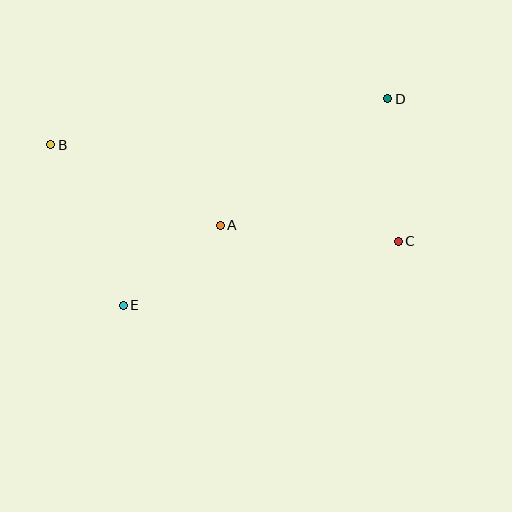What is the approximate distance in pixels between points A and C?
The distance between A and C is approximately 179 pixels.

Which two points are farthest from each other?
Points B and C are farthest from each other.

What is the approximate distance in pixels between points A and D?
The distance between A and D is approximately 210 pixels.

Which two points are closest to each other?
Points A and E are closest to each other.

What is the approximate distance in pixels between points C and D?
The distance between C and D is approximately 143 pixels.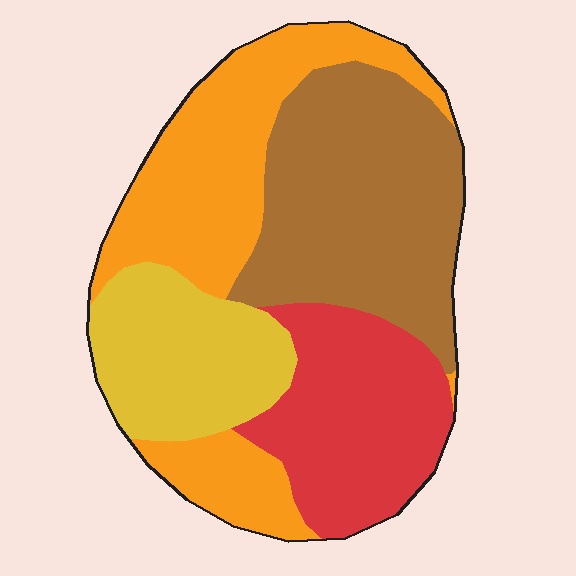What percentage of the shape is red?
Red takes up less than a quarter of the shape.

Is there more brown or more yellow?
Brown.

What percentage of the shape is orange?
Orange takes up between a quarter and a half of the shape.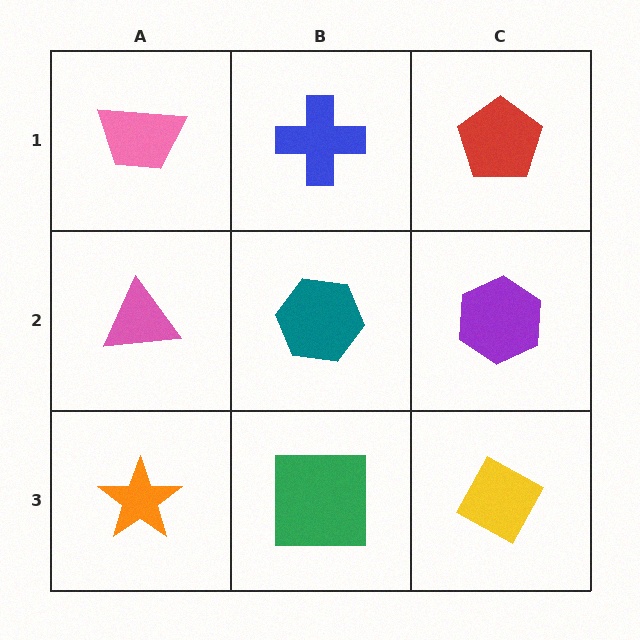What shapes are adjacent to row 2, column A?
A pink trapezoid (row 1, column A), an orange star (row 3, column A), a teal hexagon (row 2, column B).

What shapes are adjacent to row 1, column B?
A teal hexagon (row 2, column B), a pink trapezoid (row 1, column A), a red pentagon (row 1, column C).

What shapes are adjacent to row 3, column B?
A teal hexagon (row 2, column B), an orange star (row 3, column A), a yellow diamond (row 3, column C).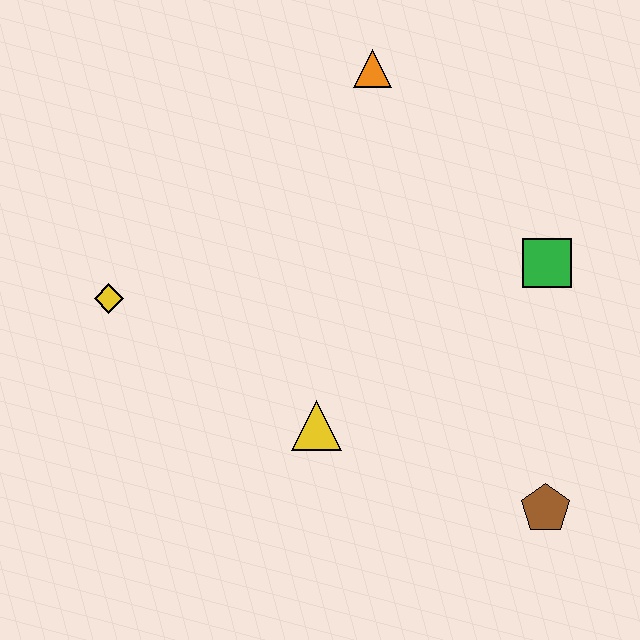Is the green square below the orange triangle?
Yes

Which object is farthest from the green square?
The yellow diamond is farthest from the green square.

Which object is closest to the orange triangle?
The green square is closest to the orange triangle.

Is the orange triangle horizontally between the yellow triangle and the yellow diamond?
No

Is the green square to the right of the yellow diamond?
Yes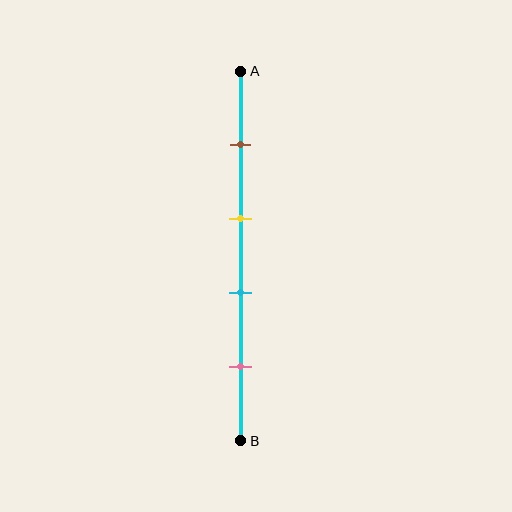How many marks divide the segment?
There are 4 marks dividing the segment.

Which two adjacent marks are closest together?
The yellow and cyan marks are the closest adjacent pair.